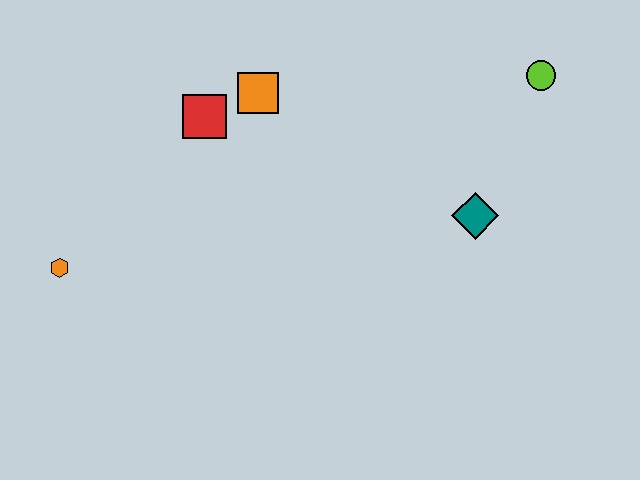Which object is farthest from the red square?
The lime circle is farthest from the red square.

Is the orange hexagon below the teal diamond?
Yes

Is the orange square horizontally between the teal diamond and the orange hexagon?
Yes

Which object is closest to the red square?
The orange square is closest to the red square.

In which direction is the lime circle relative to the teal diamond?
The lime circle is above the teal diamond.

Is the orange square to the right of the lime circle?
No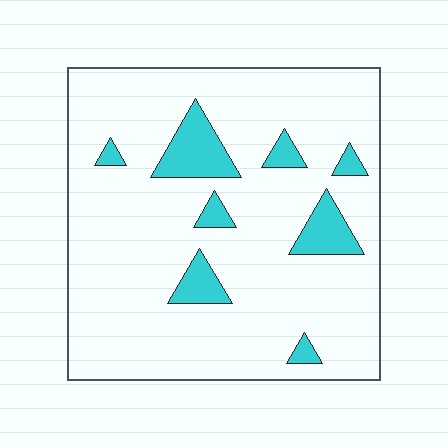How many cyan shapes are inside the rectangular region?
8.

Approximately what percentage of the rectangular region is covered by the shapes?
Approximately 10%.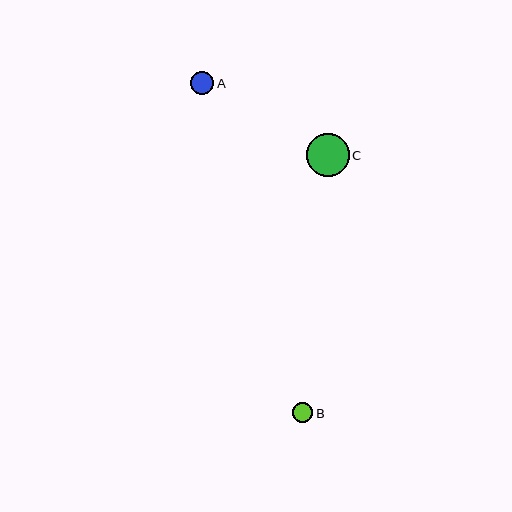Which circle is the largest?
Circle C is the largest with a size of approximately 43 pixels.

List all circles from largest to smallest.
From largest to smallest: C, A, B.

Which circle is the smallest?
Circle B is the smallest with a size of approximately 20 pixels.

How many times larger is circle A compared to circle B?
Circle A is approximately 1.2 times the size of circle B.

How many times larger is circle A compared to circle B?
Circle A is approximately 1.2 times the size of circle B.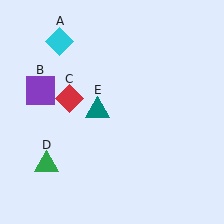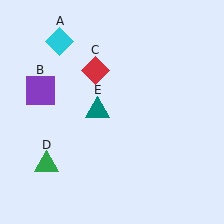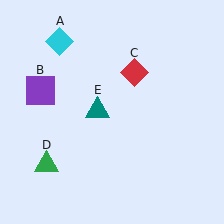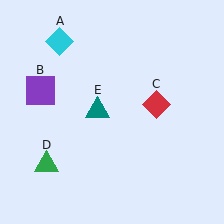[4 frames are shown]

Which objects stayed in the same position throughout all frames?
Cyan diamond (object A) and purple square (object B) and green triangle (object D) and teal triangle (object E) remained stationary.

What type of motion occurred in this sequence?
The red diamond (object C) rotated clockwise around the center of the scene.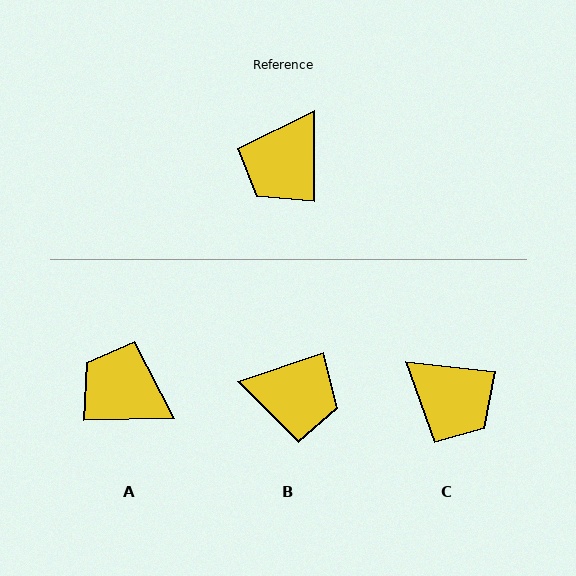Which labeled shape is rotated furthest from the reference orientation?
B, about 109 degrees away.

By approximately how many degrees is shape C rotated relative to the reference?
Approximately 84 degrees counter-clockwise.